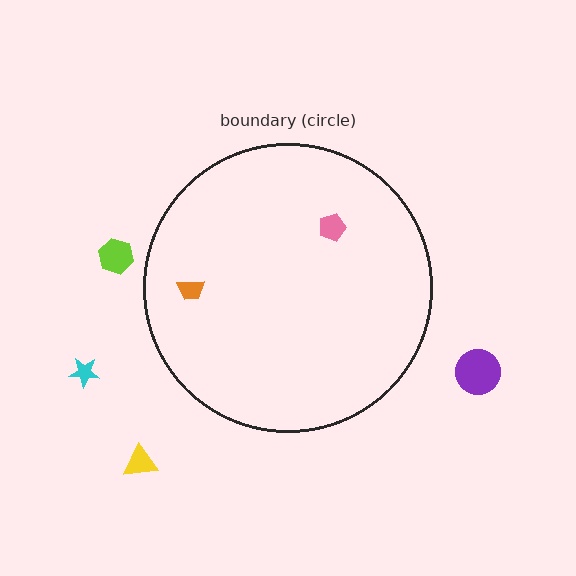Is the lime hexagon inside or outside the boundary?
Outside.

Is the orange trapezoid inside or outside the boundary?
Inside.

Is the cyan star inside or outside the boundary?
Outside.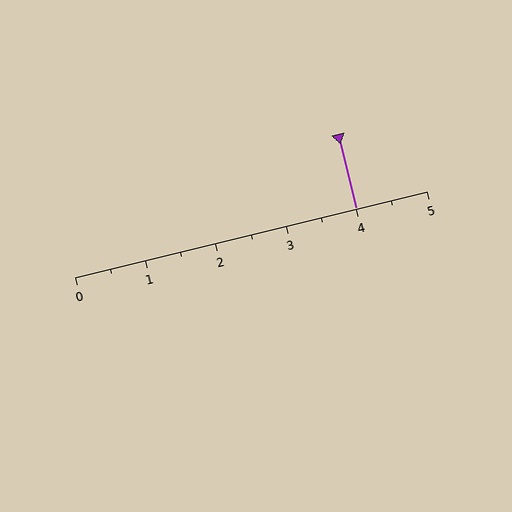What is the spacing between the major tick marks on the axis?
The major ticks are spaced 1 apart.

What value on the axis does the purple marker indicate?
The marker indicates approximately 4.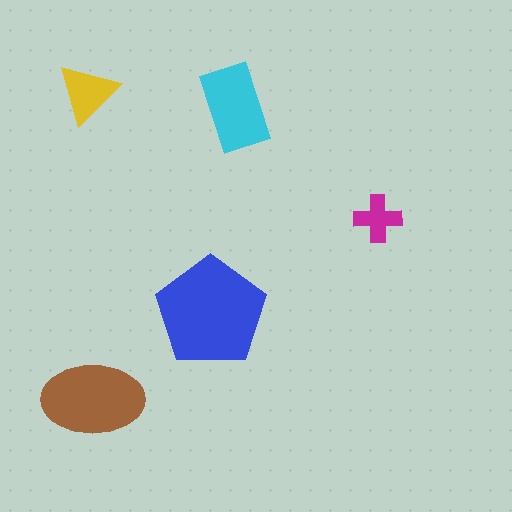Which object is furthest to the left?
The yellow triangle is leftmost.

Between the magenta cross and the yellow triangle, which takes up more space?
The yellow triangle.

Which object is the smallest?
The magenta cross.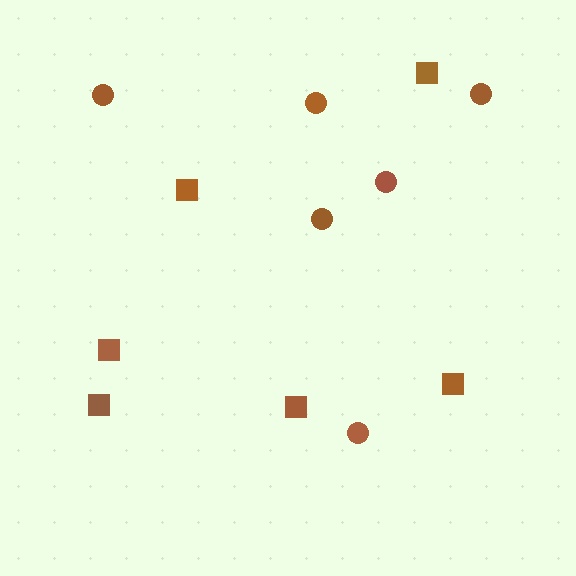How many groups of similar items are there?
There are 2 groups: one group of squares (6) and one group of circles (6).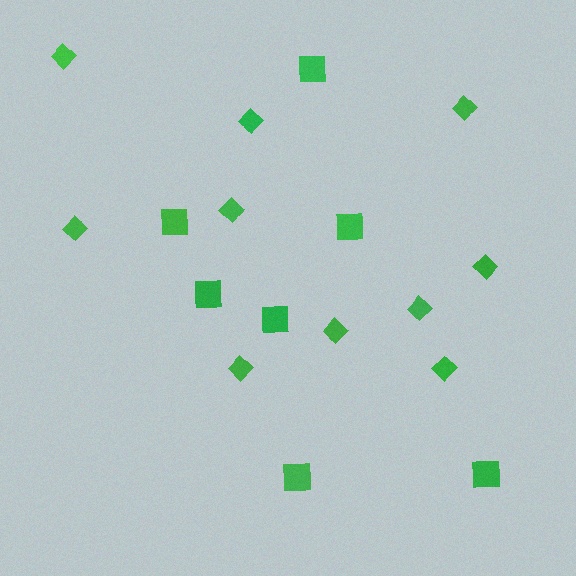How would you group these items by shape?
There are 2 groups: one group of diamonds (10) and one group of squares (7).